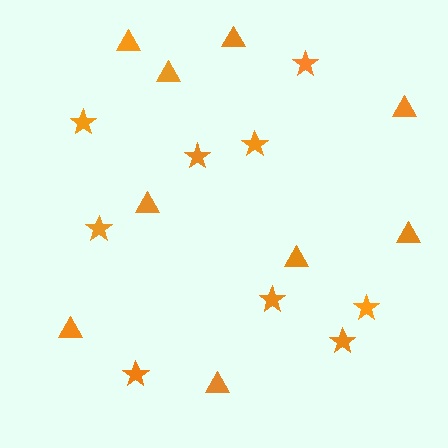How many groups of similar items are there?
There are 2 groups: one group of stars (9) and one group of triangles (9).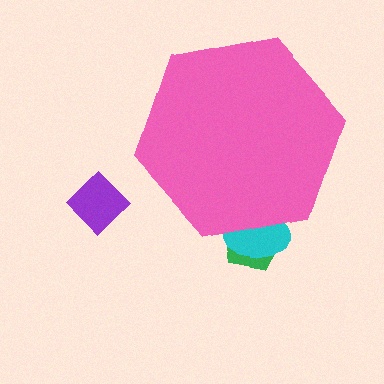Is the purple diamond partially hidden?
No, the purple diamond is fully visible.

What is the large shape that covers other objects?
A pink hexagon.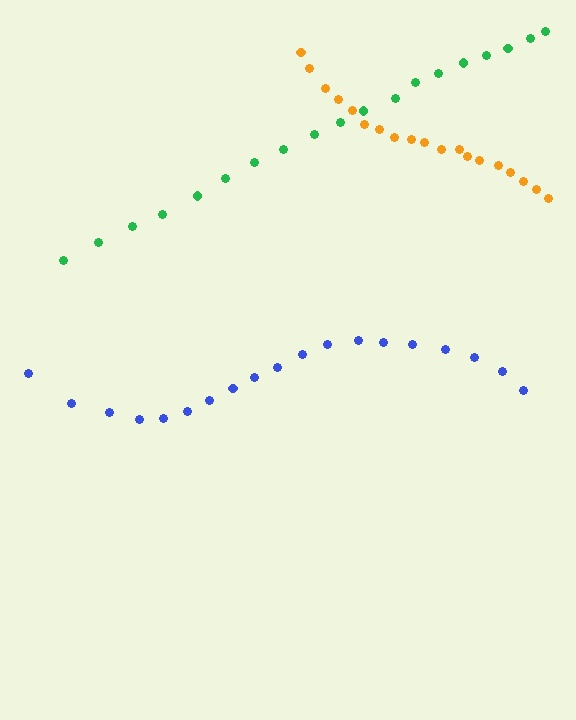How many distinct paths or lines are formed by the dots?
There are 3 distinct paths.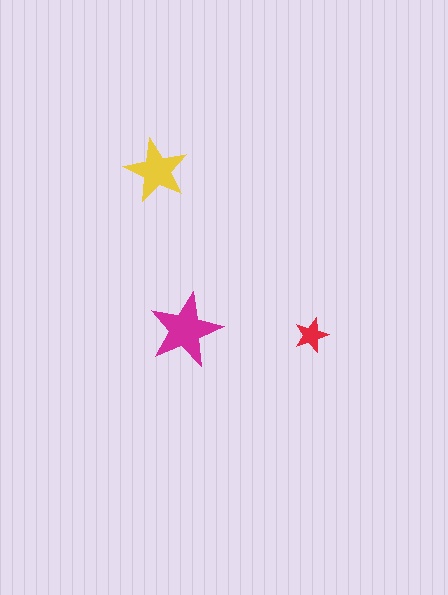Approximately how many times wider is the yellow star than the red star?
About 2 times wider.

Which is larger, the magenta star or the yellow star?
The magenta one.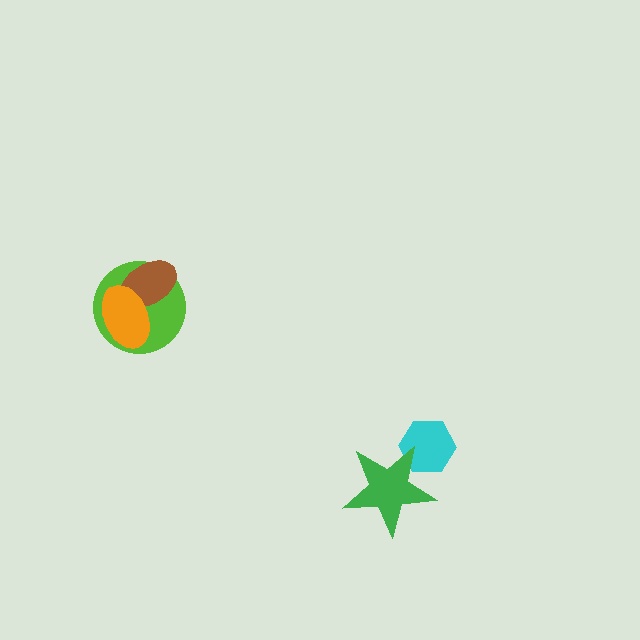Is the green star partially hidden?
No, no other shape covers it.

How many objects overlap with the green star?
1 object overlaps with the green star.